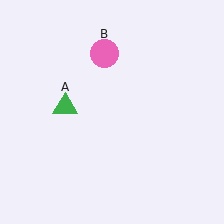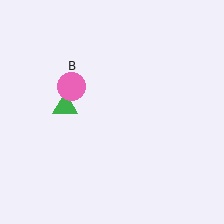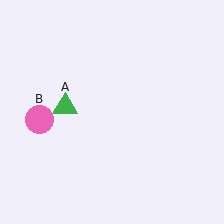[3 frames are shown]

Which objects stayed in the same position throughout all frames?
Green triangle (object A) remained stationary.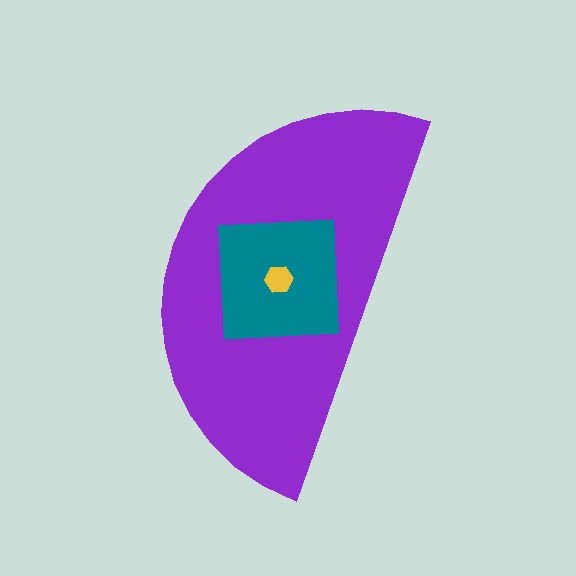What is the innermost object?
The yellow hexagon.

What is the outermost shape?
The purple semicircle.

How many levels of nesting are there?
3.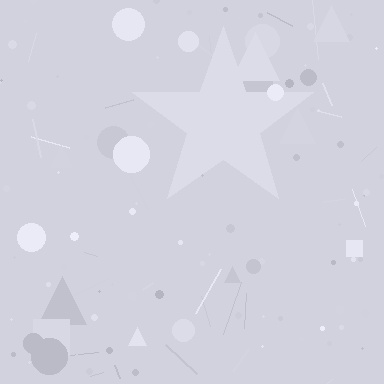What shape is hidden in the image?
A star is hidden in the image.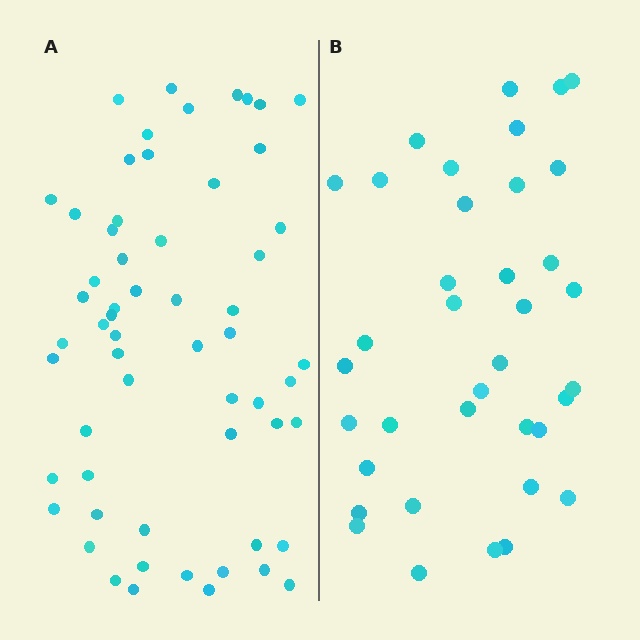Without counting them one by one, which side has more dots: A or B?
Region A (the left region) has more dots.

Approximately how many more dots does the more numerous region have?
Region A has approximately 20 more dots than region B.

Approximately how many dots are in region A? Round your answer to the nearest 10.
About 60 dots. (The exact count is 59, which rounds to 60.)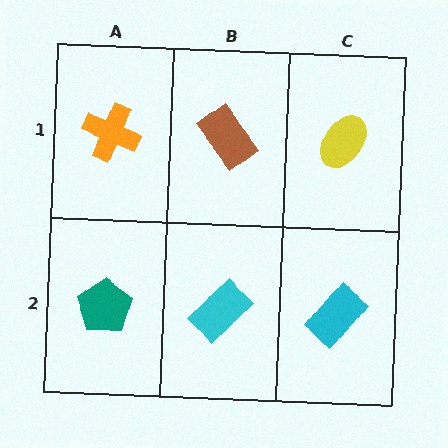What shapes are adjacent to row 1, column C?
A cyan rectangle (row 2, column C), a brown rectangle (row 1, column B).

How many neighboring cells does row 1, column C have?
2.